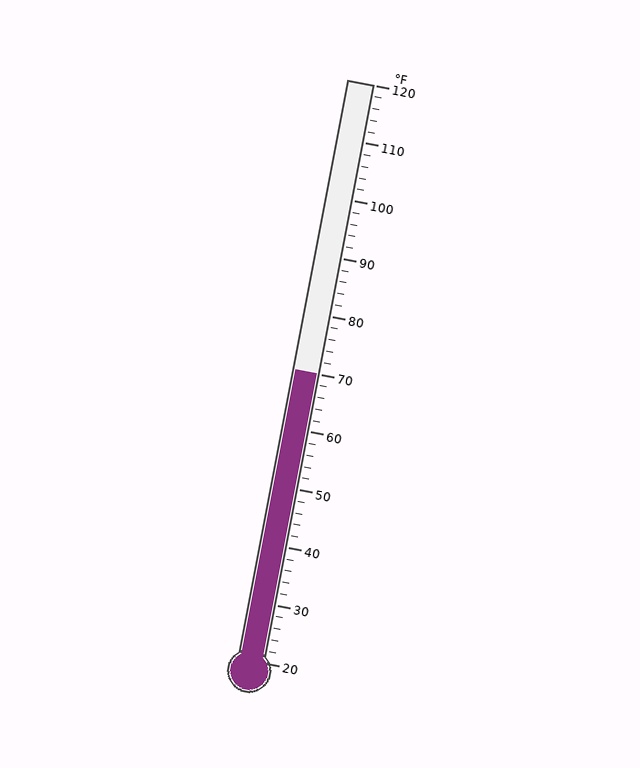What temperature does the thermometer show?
The thermometer shows approximately 70°F.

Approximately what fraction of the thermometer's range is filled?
The thermometer is filled to approximately 50% of its range.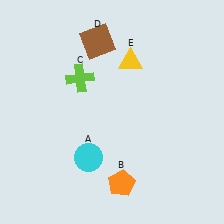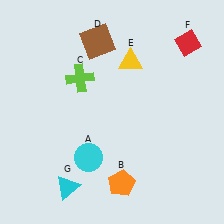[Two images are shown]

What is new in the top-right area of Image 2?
A red diamond (F) was added in the top-right area of Image 2.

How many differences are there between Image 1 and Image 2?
There are 2 differences between the two images.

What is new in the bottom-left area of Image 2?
A cyan triangle (G) was added in the bottom-left area of Image 2.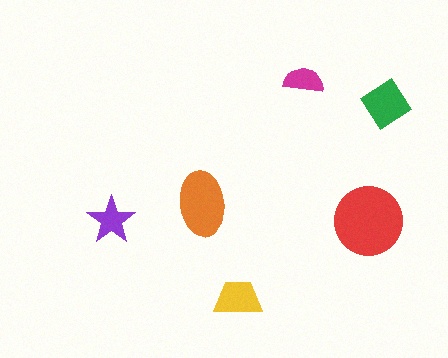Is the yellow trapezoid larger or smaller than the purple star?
Larger.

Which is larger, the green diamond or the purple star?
The green diamond.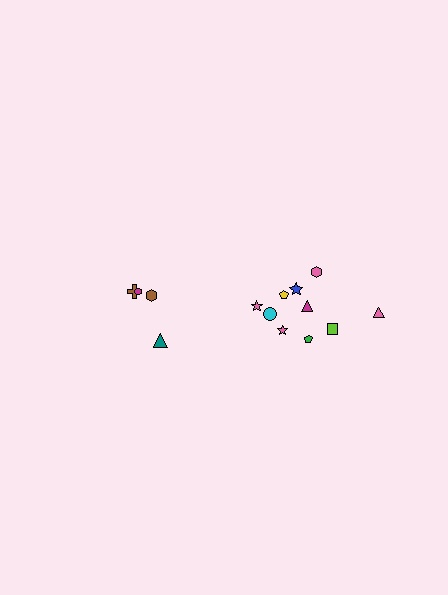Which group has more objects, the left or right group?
The right group.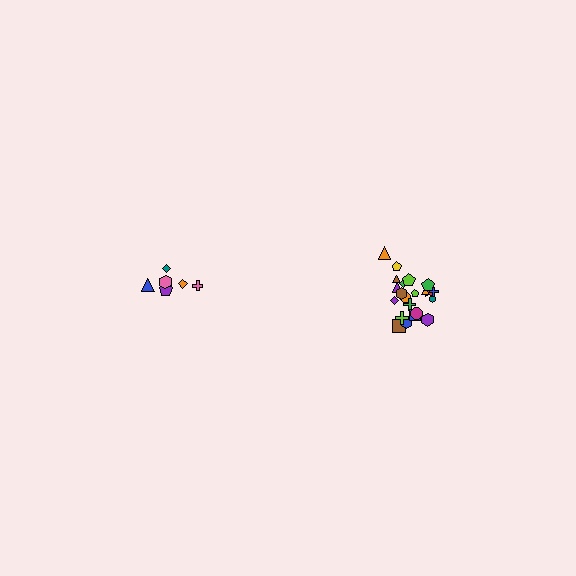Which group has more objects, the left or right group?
The right group.